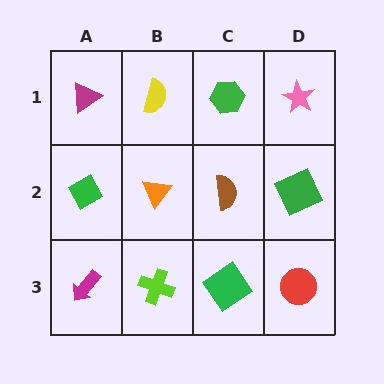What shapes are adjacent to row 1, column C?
A brown semicircle (row 2, column C), a yellow semicircle (row 1, column B), a pink star (row 1, column D).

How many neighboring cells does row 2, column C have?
4.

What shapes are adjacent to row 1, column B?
An orange triangle (row 2, column B), a magenta triangle (row 1, column A), a green hexagon (row 1, column C).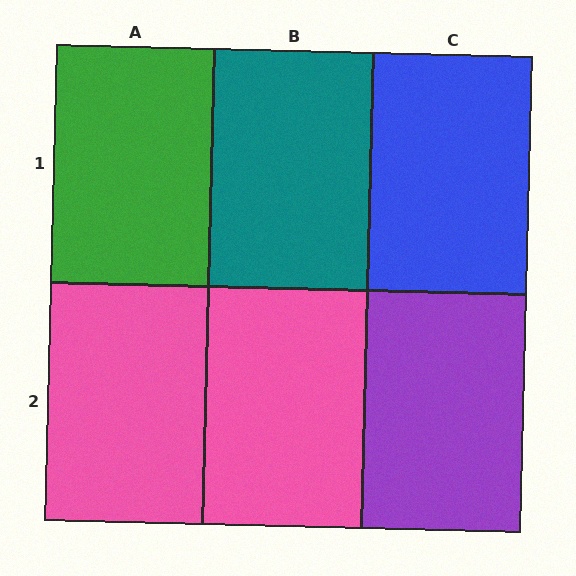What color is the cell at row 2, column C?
Purple.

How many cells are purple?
1 cell is purple.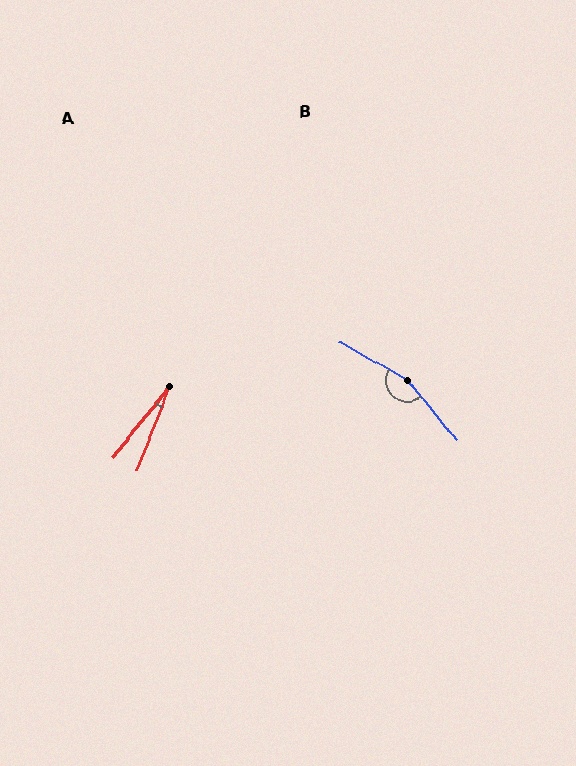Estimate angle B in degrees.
Approximately 158 degrees.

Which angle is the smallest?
A, at approximately 17 degrees.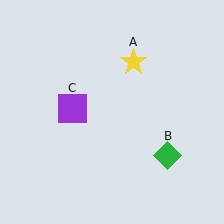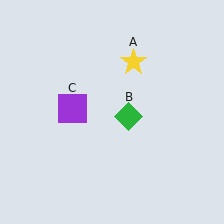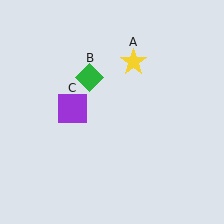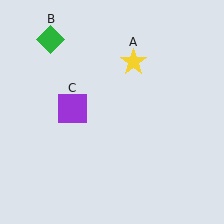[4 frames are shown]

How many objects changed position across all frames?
1 object changed position: green diamond (object B).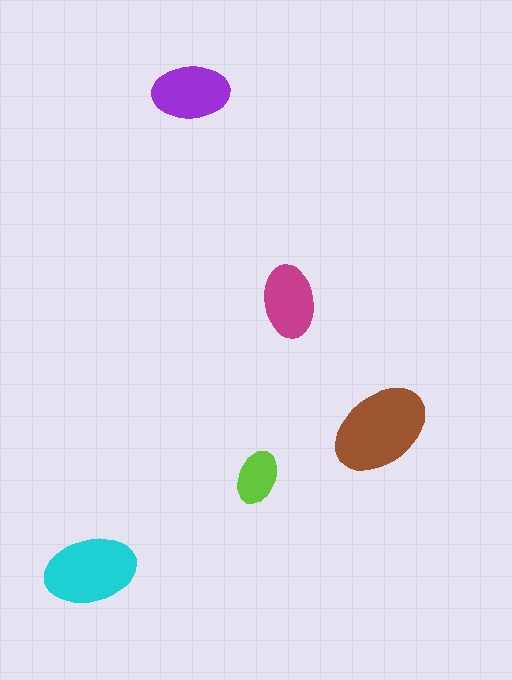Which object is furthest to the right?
The brown ellipse is rightmost.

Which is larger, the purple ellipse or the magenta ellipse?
The purple one.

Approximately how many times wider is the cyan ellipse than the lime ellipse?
About 1.5 times wider.